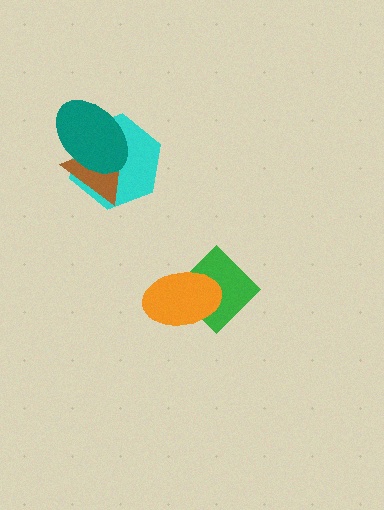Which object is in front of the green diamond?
The orange ellipse is in front of the green diamond.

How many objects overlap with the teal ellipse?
2 objects overlap with the teal ellipse.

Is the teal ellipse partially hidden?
No, no other shape covers it.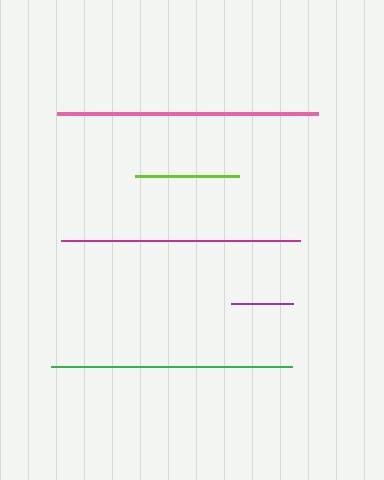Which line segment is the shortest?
The purple line is the shortest at approximately 62 pixels.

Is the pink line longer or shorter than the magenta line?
The pink line is longer than the magenta line.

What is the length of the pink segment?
The pink segment is approximately 261 pixels long.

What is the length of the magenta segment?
The magenta segment is approximately 239 pixels long.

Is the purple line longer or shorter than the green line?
The green line is longer than the purple line.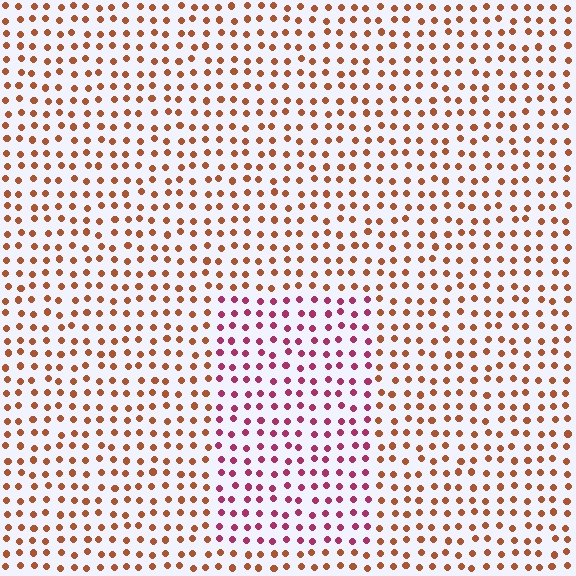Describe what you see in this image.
The image is filled with small brown elements in a uniform arrangement. A rectangle-shaped region is visible where the elements are tinted to a slightly different hue, forming a subtle color boundary.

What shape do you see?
I see a rectangle.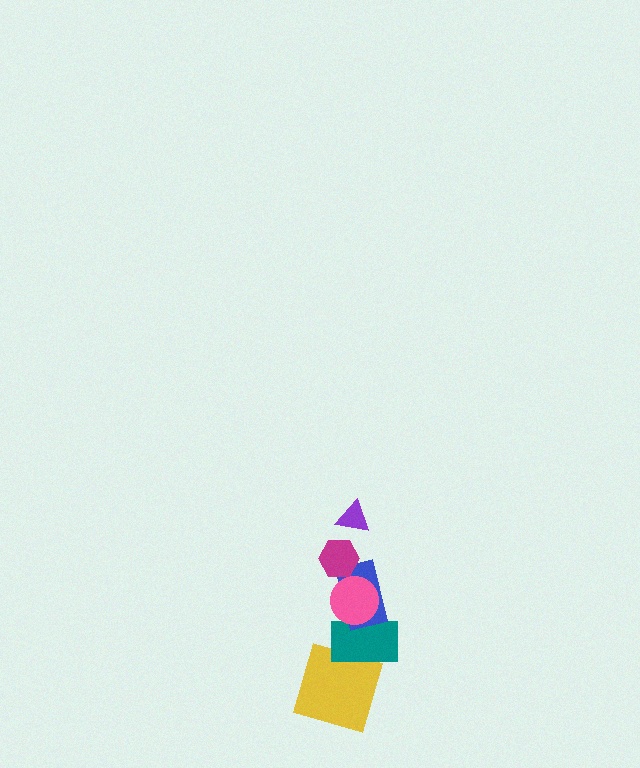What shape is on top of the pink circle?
The magenta hexagon is on top of the pink circle.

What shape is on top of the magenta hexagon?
The purple triangle is on top of the magenta hexagon.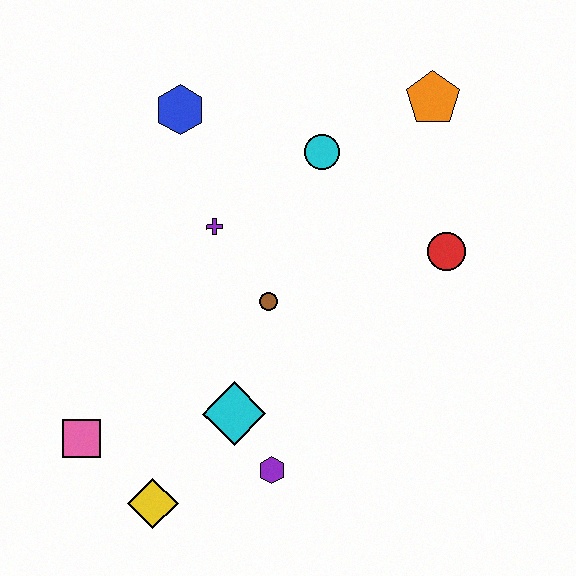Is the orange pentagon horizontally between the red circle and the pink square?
Yes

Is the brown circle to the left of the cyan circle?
Yes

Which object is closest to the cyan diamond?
The purple hexagon is closest to the cyan diamond.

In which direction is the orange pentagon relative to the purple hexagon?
The orange pentagon is above the purple hexagon.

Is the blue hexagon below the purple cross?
No